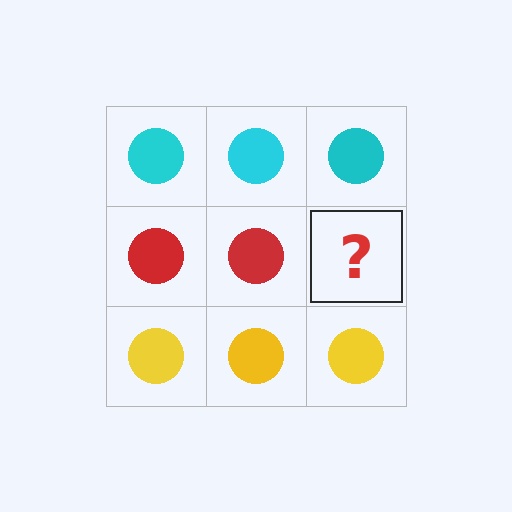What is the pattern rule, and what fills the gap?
The rule is that each row has a consistent color. The gap should be filled with a red circle.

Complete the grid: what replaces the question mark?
The question mark should be replaced with a red circle.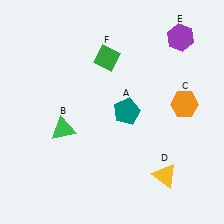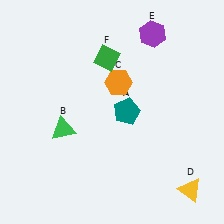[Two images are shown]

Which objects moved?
The objects that moved are: the orange hexagon (C), the yellow triangle (D), the purple hexagon (E).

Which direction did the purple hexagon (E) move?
The purple hexagon (E) moved left.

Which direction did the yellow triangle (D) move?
The yellow triangle (D) moved right.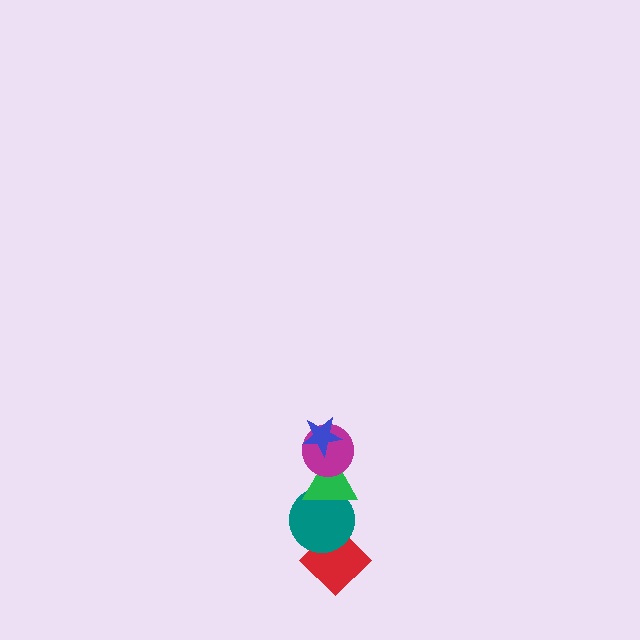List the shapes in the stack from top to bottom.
From top to bottom: the blue star, the magenta circle, the green triangle, the teal circle, the red diamond.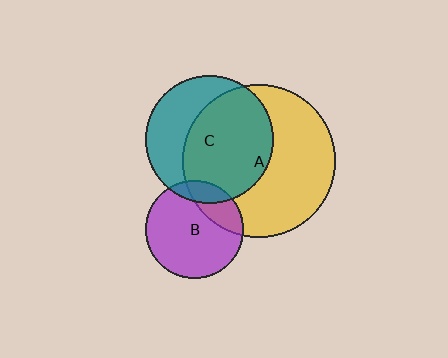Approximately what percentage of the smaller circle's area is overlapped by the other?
Approximately 25%.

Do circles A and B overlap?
Yes.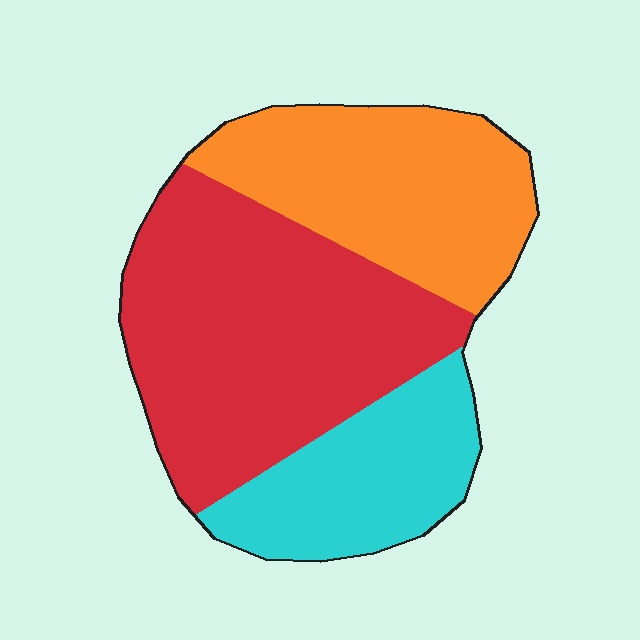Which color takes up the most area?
Red, at roughly 45%.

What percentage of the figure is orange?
Orange covers about 30% of the figure.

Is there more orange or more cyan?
Orange.